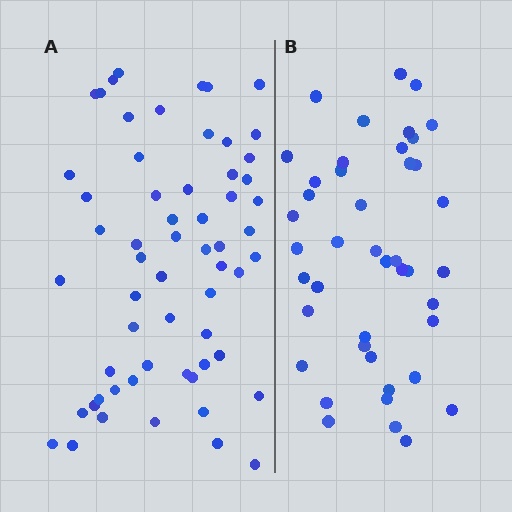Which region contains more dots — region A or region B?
Region A (the left region) has more dots.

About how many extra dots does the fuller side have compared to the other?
Region A has approximately 15 more dots than region B.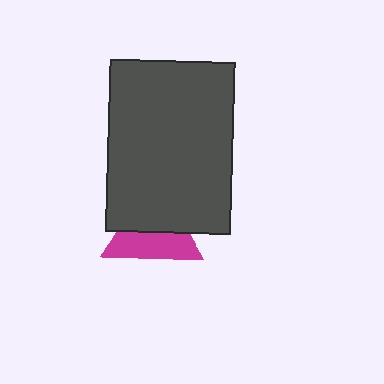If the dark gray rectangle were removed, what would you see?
You would see the complete magenta triangle.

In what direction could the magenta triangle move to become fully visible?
The magenta triangle could move down. That would shift it out from behind the dark gray rectangle entirely.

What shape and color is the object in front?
The object in front is a dark gray rectangle.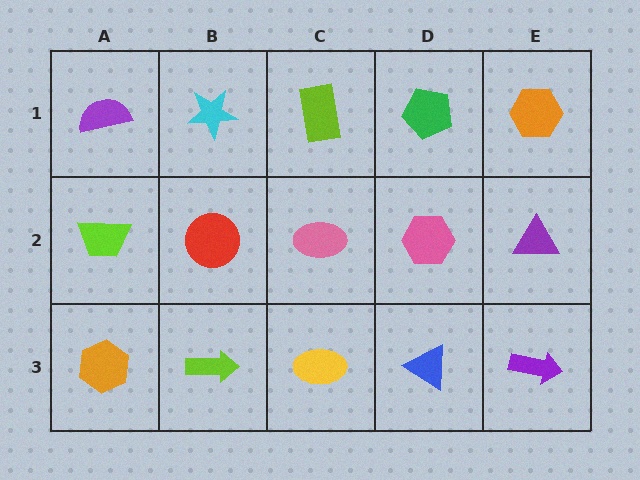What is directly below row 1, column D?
A pink hexagon.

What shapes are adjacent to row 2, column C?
A lime rectangle (row 1, column C), a yellow ellipse (row 3, column C), a red circle (row 2, column B), a pink hexagon (row 2, column D).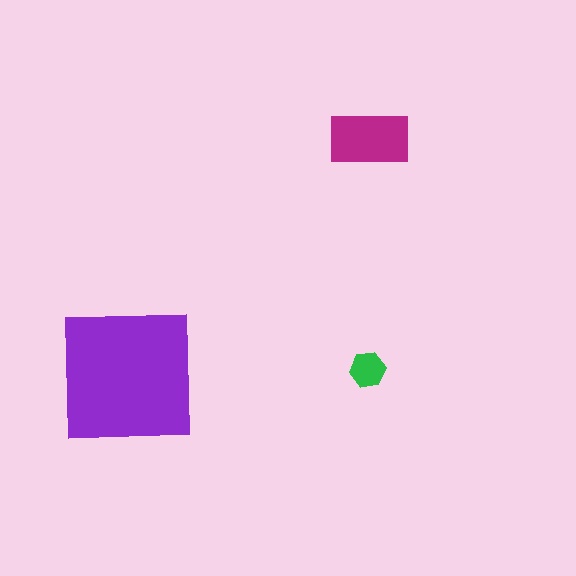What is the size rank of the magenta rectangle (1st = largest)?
2nd.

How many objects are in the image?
There are 3 objects in the image.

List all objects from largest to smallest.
The purple square, the magenta rectangle, the green hexagon.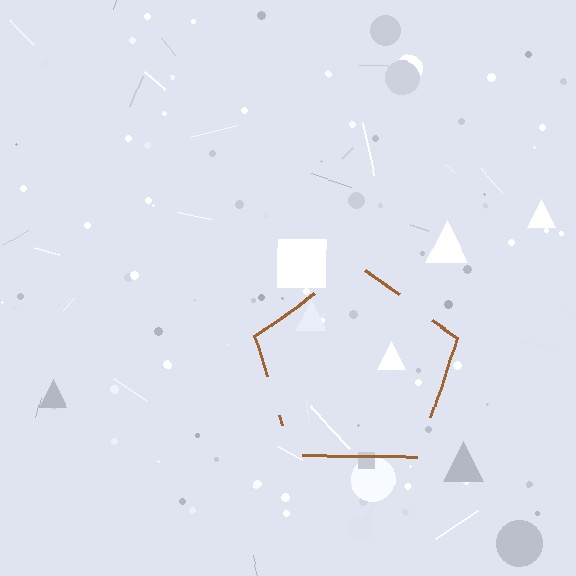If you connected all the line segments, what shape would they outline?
They would outline a pentagon.